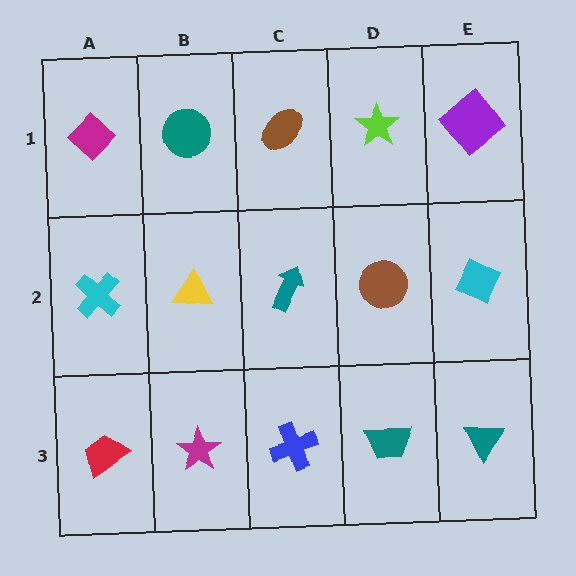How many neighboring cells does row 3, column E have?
2.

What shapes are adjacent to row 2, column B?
A teal circle (row 1, column B), a magenta star (row 3, column B), a cyan cross (row 2, column A), a teal arrow (row 2, column C).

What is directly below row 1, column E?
A cyan diamond.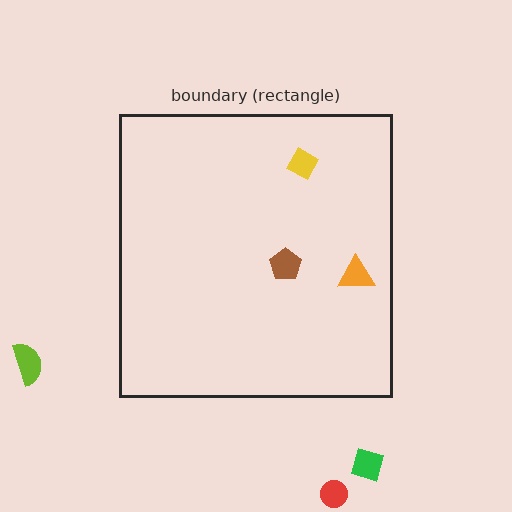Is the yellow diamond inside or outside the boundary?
Inside.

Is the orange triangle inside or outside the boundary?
Inside.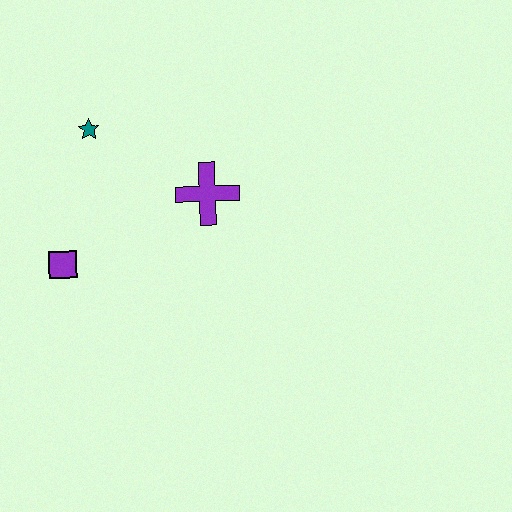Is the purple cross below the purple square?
No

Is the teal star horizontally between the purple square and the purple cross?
Yes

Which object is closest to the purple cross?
The teal star is closest to the purple cross.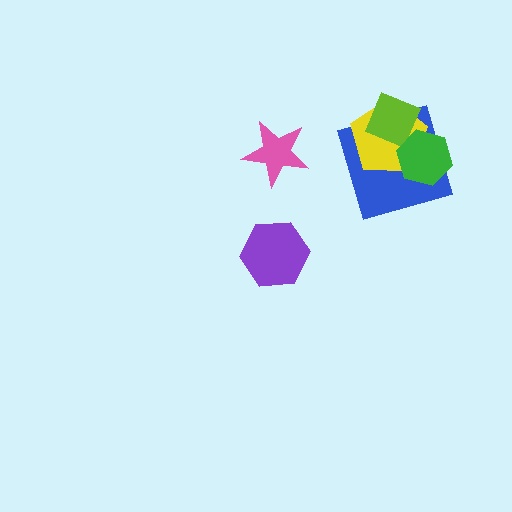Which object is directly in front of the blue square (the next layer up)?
The yellow pentagon is directly in front of the blue square.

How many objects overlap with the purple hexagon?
0 objects overlap with the purple hexagon.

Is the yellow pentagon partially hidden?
Yes, it is partially covered by another shape.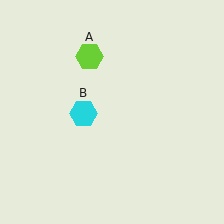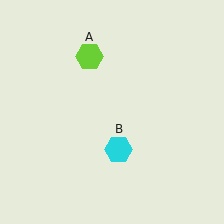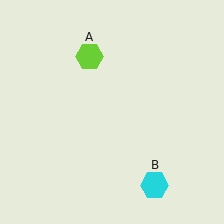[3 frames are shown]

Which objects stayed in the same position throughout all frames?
Lime hexagon (object A) remained stationary.